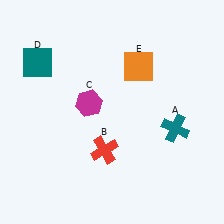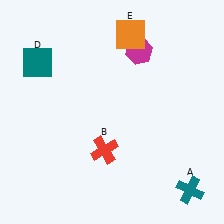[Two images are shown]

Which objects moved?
The objects that moved are: the teal cross (A), the magenta hexagon (C), the orange square (E).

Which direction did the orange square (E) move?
The orange square (E) moved up.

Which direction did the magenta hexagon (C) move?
The magenta hexagon (C) moved up.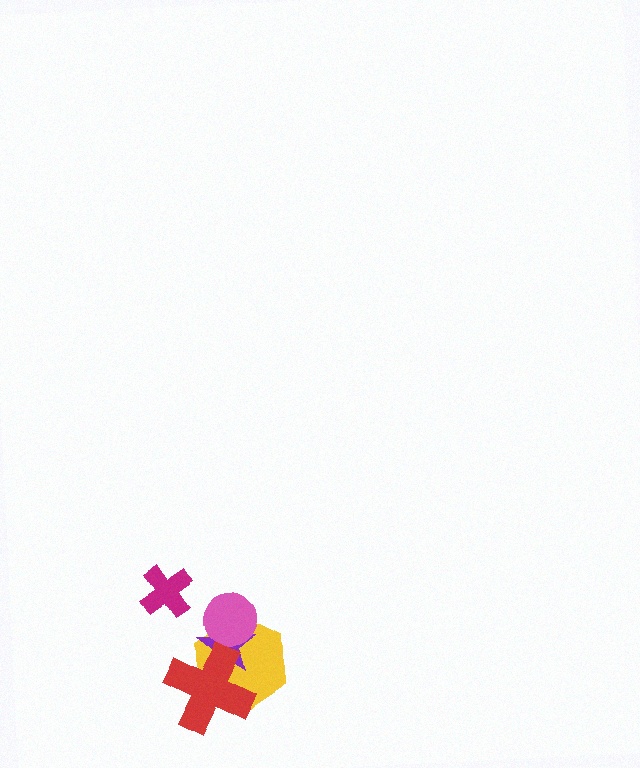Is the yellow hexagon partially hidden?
Yes, it is partially covered by another shape.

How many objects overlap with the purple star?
3 objects overlap with the purple star.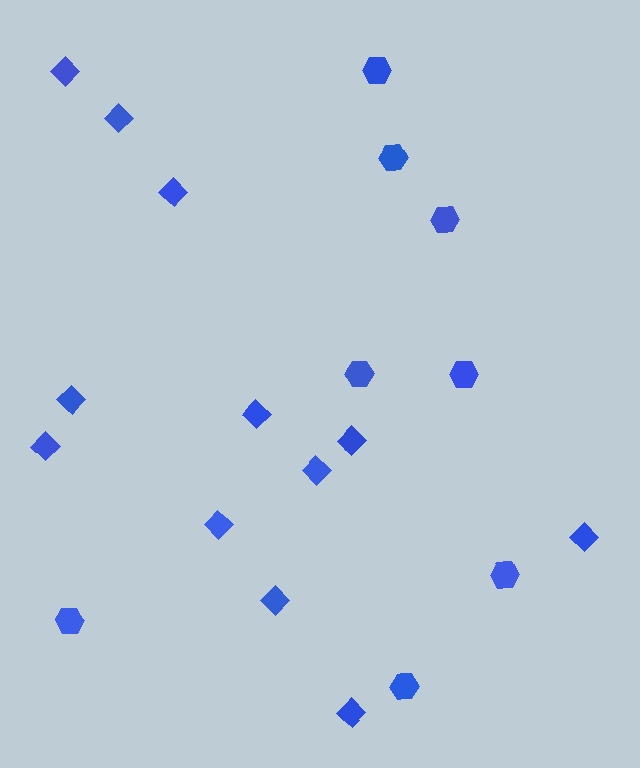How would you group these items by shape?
There are 2 groups: one group of diamonds (12) and one group of hexagons (8).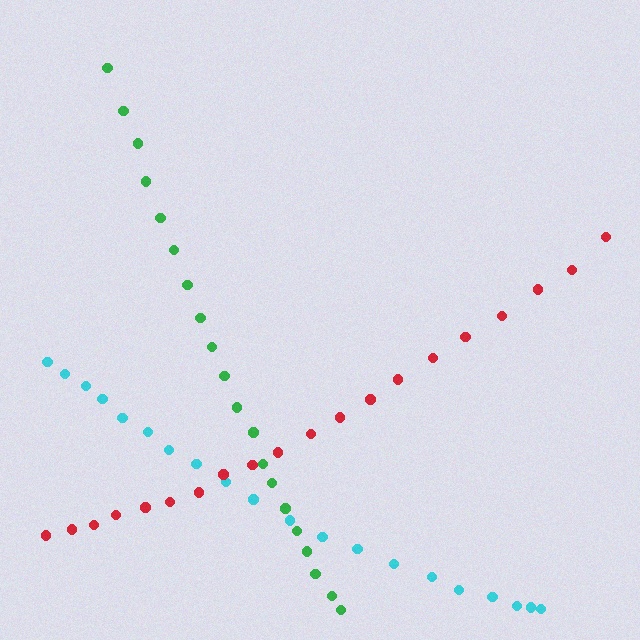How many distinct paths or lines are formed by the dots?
There are 3 distinct paths.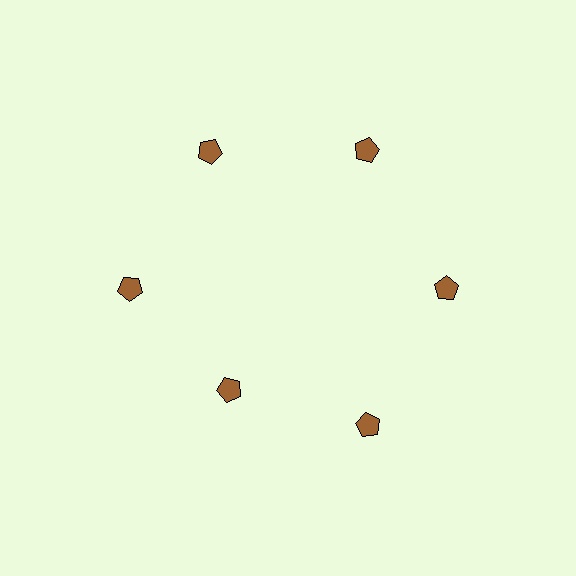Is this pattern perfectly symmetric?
No. The 6 brown pentagons are arranged in a ring, but one element near the 7 o'clock position is pulled inward toward the center, breaking the 6-fold rotational symmetry.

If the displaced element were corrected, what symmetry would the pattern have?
It would have 6-fold rotational symmetry — the pattern would map onto itself every 60 degrees.